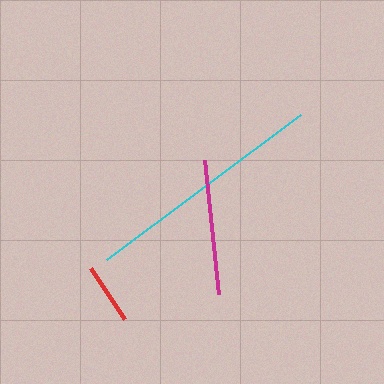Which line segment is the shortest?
The red line is the shortest at approximately 62 pixels.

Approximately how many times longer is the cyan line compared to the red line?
The cyan line is approximately 3.9 times the length of the red line.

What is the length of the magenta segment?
The magenta segment is approximately 134 pixels long.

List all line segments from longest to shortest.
From longest to shortest: cyan, magenta, red.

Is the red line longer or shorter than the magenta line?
The magenta line is longer than the red line.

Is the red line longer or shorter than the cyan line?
The cyan line is longer than the red line.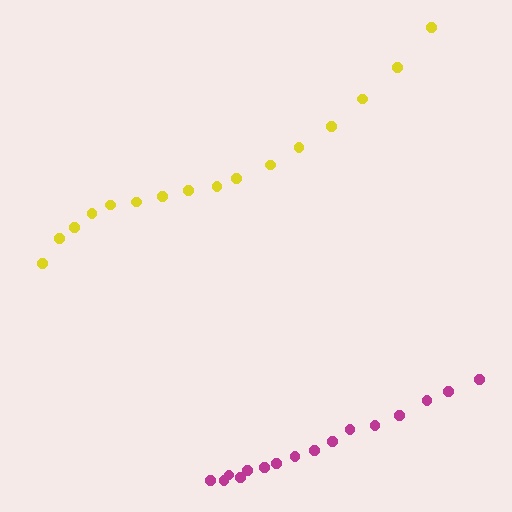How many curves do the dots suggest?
There are 2 distinct paths.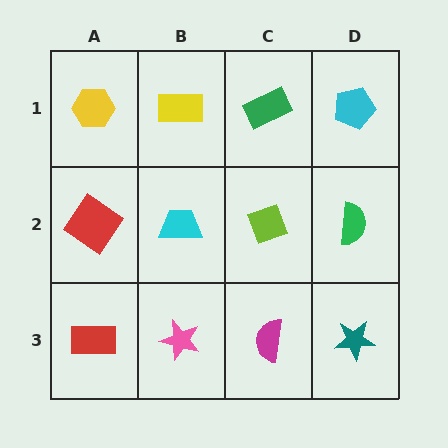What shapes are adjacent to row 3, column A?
A red diamond (row 2, column A), a pink star (row 3, column B).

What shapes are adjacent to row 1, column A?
A red diamond (row 2, column A), a yellow rectangle (row 1, column B).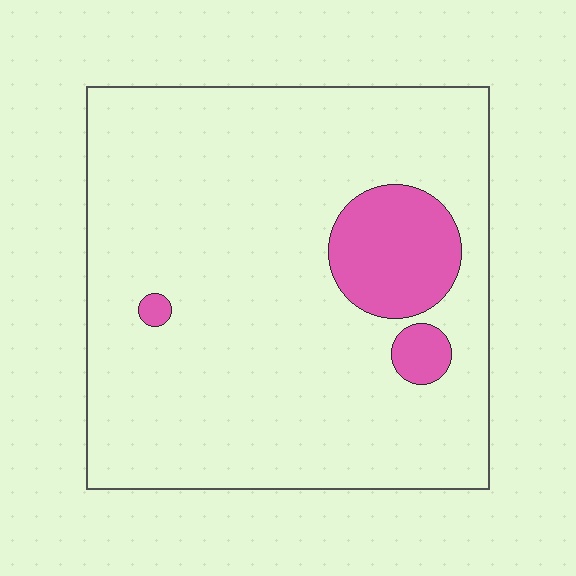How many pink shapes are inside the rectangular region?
3.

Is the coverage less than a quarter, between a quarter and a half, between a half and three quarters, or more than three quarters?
Less than a quarter.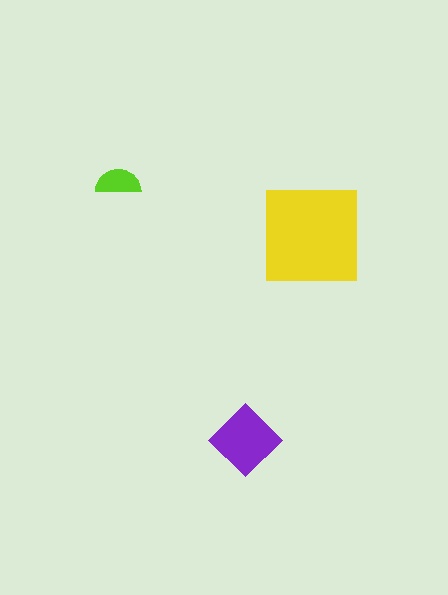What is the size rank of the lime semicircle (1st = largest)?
3rd.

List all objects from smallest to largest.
The lime semicircle, the purple diamond, the yellow square.